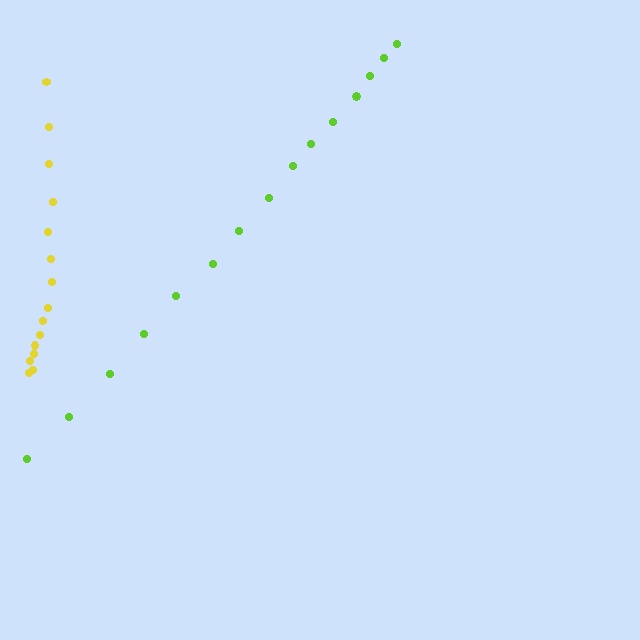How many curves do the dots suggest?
There are 2 distinct paths.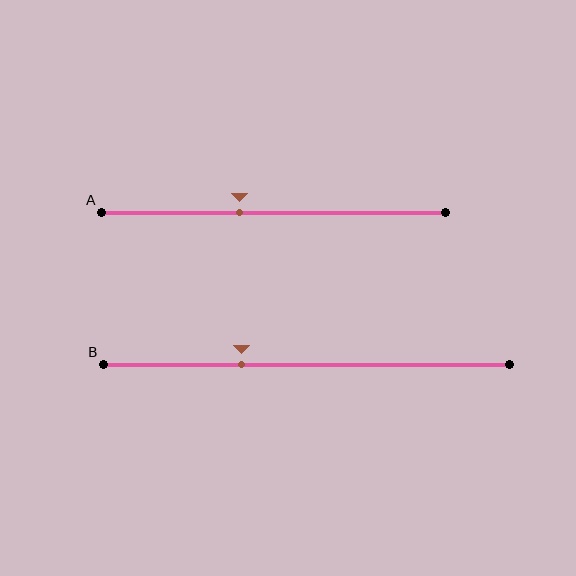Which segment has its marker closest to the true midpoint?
Segment A has its marker closest to the true midpoint.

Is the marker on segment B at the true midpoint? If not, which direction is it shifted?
No, the marker on segment B is shifted to the left by about 16% of the segment length.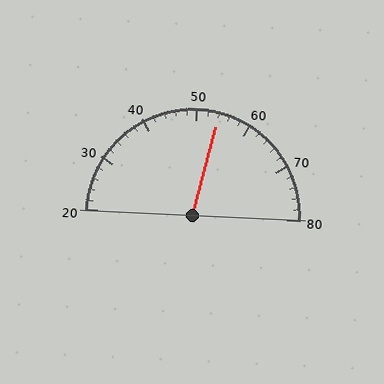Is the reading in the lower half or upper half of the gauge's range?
The reading is in the upper half of the range (20 to 80).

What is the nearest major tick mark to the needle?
The nearest major tick mark is 50.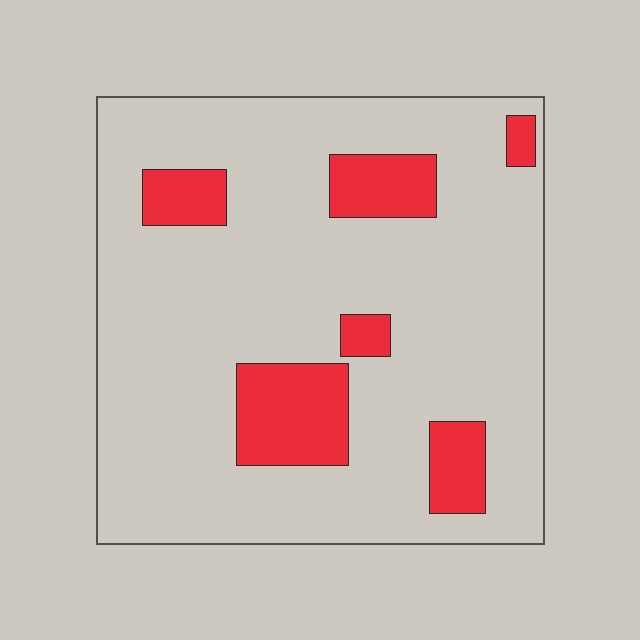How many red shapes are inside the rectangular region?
6.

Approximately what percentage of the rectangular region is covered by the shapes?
Approximately 15%.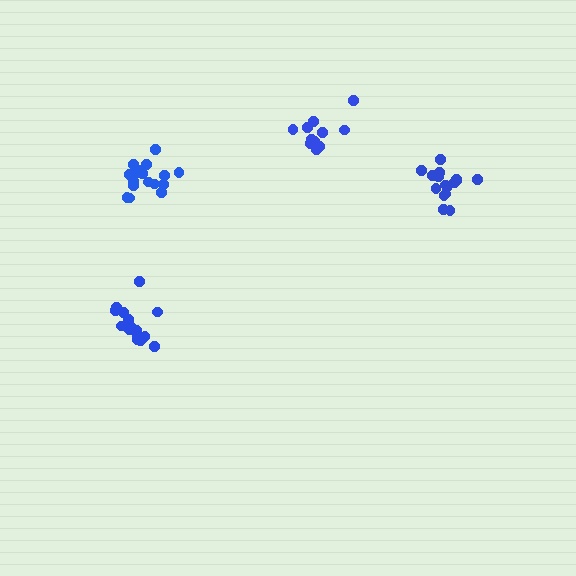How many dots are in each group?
Group 1: 16 dots, Group 2: 16 dots, Group 3: 17 dots, Group 4: 11 dots (60 total).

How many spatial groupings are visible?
There are 4 spatial groupings.